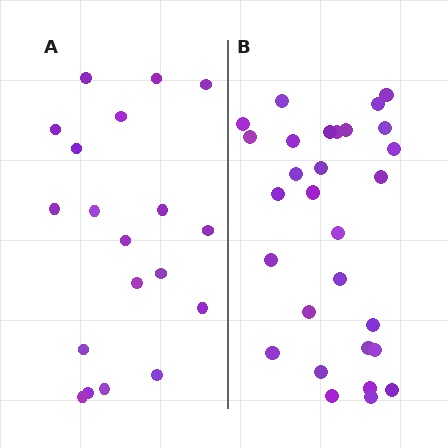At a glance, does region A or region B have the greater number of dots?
Region B (the right region) has more dots.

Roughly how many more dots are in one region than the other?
Region B has roughly 10 or so more dots than region A.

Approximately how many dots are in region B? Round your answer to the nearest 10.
About 30 dots. (The exact count is 29, which rounds to 30.)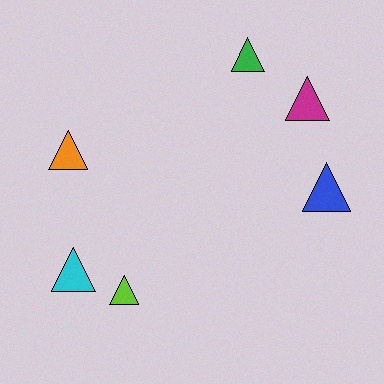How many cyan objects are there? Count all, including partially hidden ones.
There is 1 cyan object.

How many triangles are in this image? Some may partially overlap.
There are 6 triangles.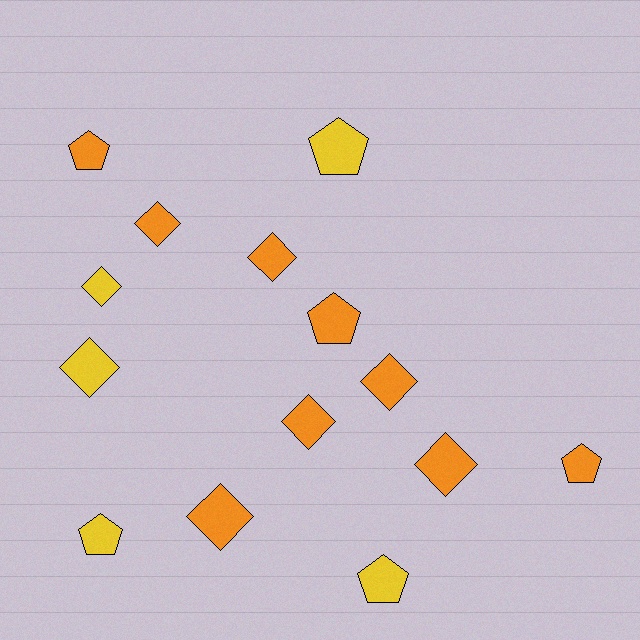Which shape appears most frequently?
Diamond, with 8 objects.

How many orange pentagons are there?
There are 3 orange pentagons.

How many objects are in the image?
There are 14 objects.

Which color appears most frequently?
Orange, with 9 objects.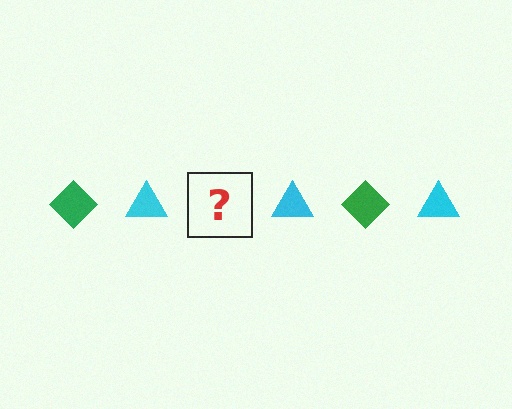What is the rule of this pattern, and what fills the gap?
The rule is that the pattern alternates between green diamond and cyan triangle. The gap should be filled with a green diamond.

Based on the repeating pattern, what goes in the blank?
The blank should be a green diamond.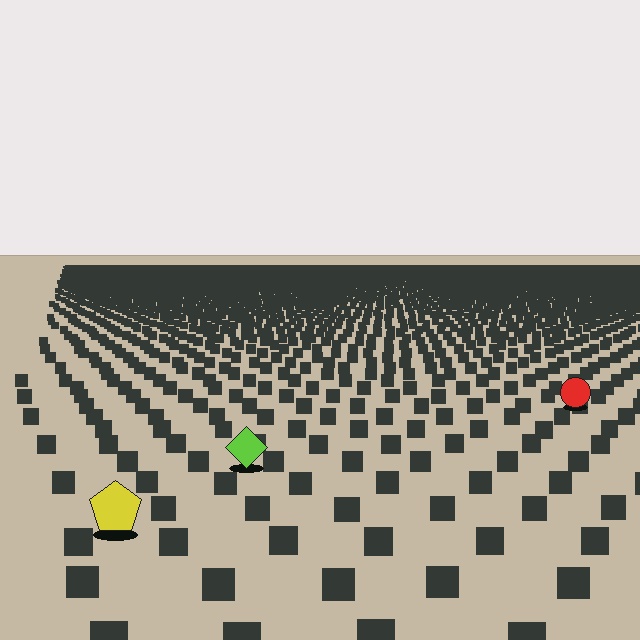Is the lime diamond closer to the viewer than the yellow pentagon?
No. The yellow pentagon is closer — you can tell from the texture gradient: the ground texture is coarser near it.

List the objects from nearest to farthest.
From nearest to farthest: the yellow pentagon, the lime diamond, the red circle.